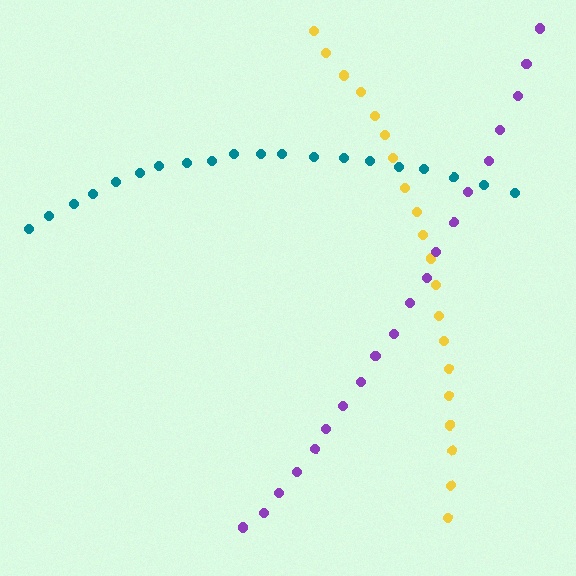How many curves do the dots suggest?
There are 3 distinct paths.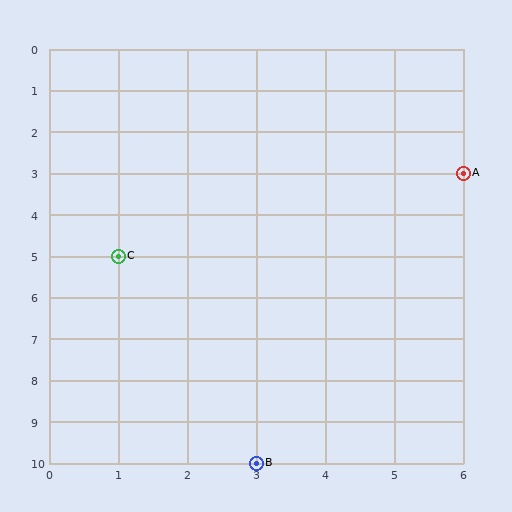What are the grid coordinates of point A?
Point A is at grid coordinates (6, 3).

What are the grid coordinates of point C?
Point C is at grid coordinates (1, 5).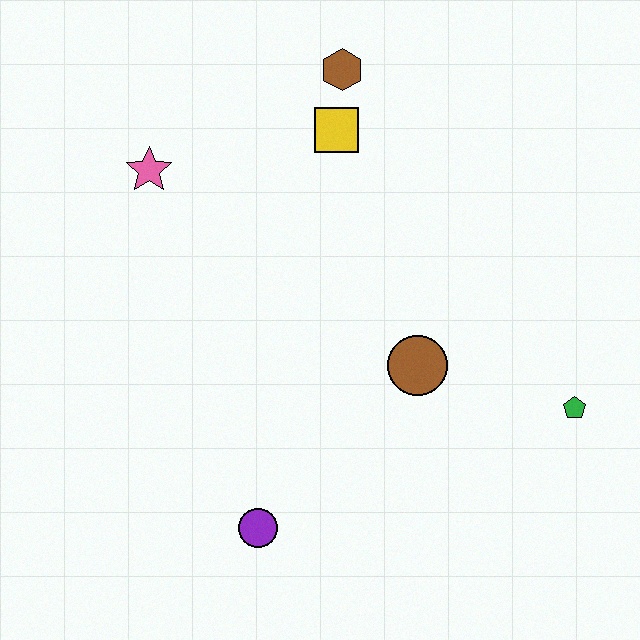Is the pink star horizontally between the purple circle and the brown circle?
No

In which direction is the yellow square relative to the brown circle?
The yellow square is above the brown circle.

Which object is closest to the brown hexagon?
The yellow square is closest to the brown hexagon.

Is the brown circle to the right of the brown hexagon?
Yes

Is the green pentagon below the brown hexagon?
Yes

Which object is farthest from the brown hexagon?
The purple circle is farthest from the brown hexagon.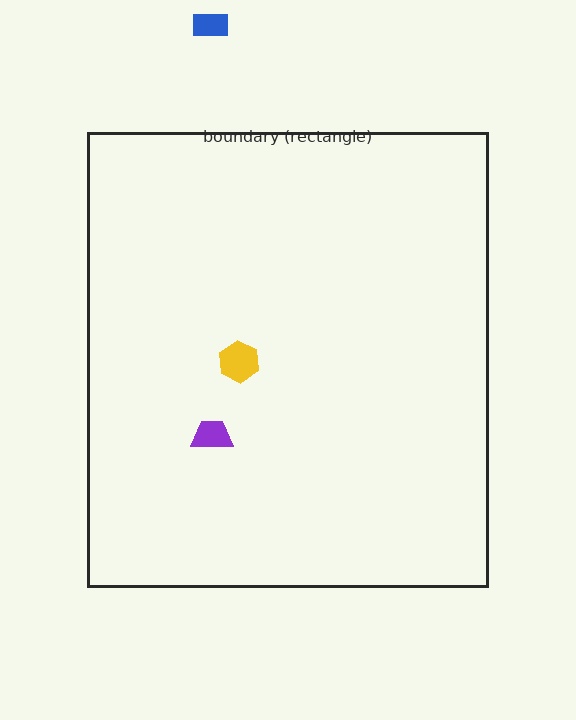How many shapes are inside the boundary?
2 inside, 1 outside.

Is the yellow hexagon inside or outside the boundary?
Inside.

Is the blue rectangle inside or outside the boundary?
Outside.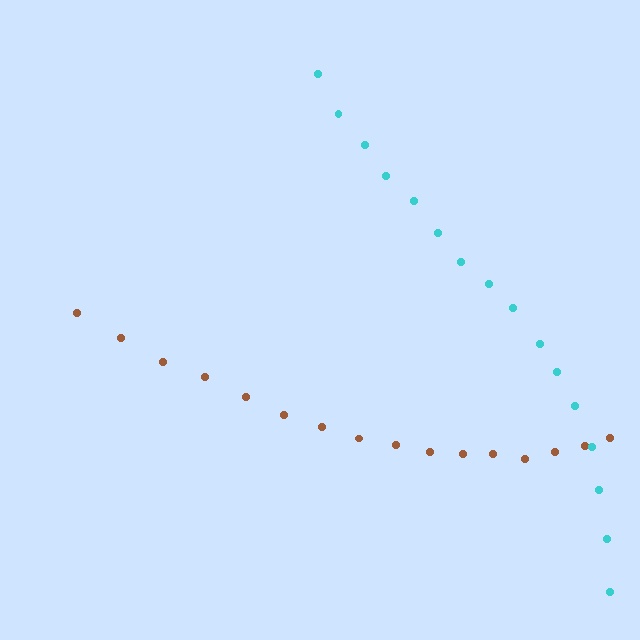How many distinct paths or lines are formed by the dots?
There are 2 distinct paths.